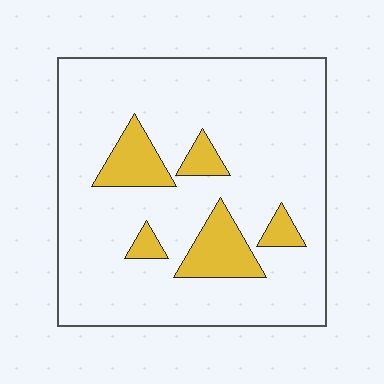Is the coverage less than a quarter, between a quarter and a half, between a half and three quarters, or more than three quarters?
Less than a quarter.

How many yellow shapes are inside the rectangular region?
5.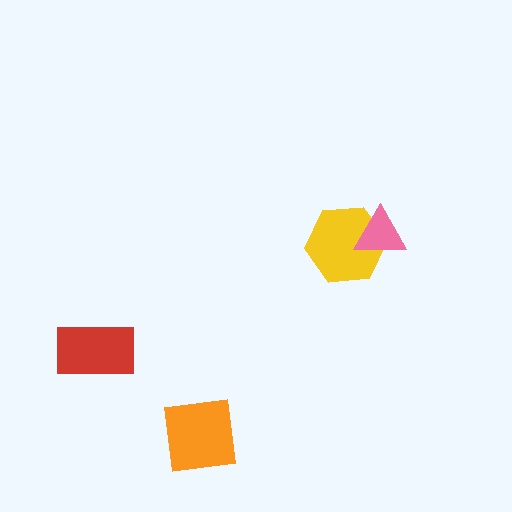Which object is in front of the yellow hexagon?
The pink triangle is in front of the yellow hexagon.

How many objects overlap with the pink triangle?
1 object overlaps with the pink triangle.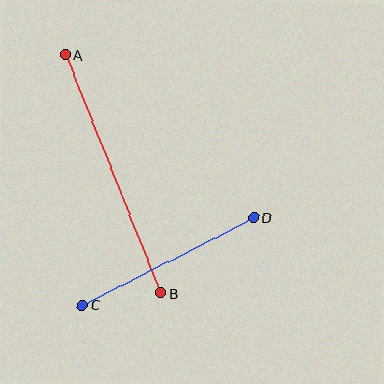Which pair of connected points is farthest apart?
Points A and B are farthest apart.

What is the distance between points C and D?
The distance is approximately 193 pixels.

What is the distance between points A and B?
The distance is approximately 256 pixels.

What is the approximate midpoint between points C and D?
The midpoint is at approximately (168, 261) pixels.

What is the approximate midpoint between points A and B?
The midpoint is at approximately (113, 174) pixels.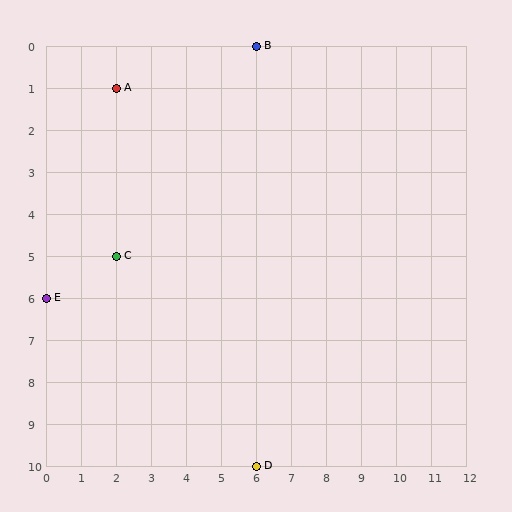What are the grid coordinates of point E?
Point E is at grid coordinates (0, 6).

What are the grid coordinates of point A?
Point A is at grid coordinates (2, 1).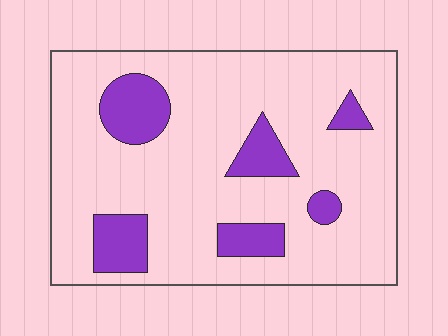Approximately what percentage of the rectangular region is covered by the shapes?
Approximately 15%.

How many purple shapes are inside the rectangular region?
6.